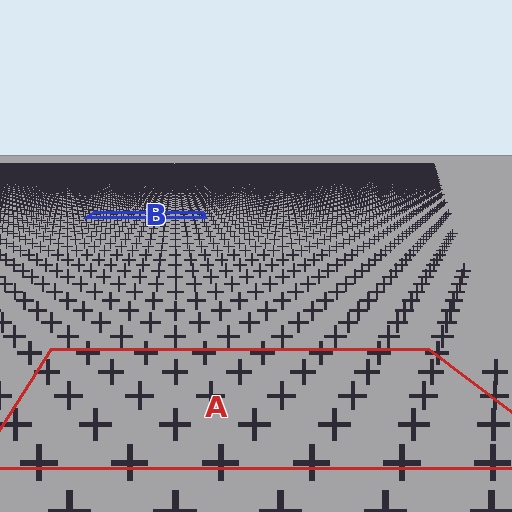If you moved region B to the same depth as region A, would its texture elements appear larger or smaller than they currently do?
They would appear larger. At a closer depth, the same texture elements are projected at a bigger on-screen size.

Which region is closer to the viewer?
Region A is closer. The texture elements there are larger and more spread out.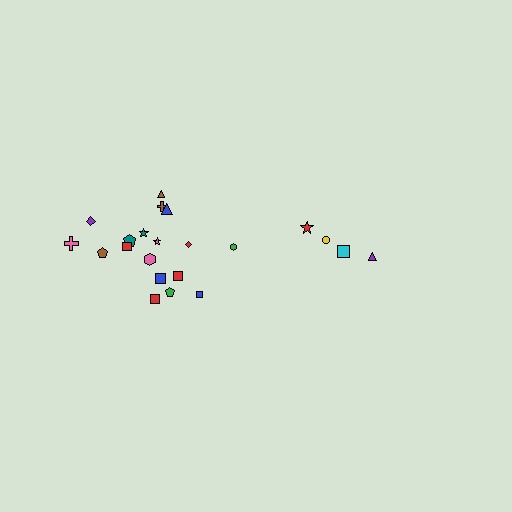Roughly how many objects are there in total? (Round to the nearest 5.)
Roughly 20 objects in total.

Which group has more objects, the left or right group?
The left group.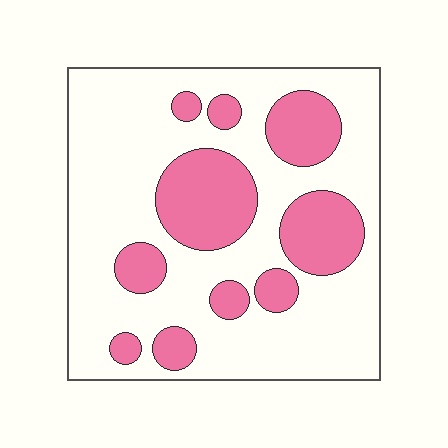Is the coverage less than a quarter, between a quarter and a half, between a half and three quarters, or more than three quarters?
Between a quarter and a half.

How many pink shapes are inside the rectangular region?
10.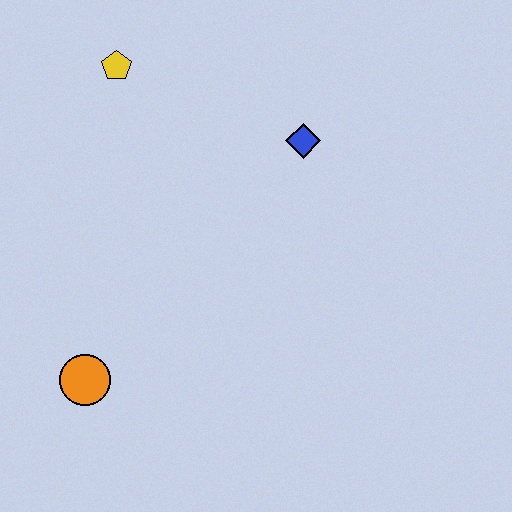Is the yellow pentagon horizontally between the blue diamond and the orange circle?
Yes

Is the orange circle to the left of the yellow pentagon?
Yes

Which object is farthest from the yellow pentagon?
The orange circle is farthest from the yellow pentagon.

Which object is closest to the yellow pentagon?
The blue diamond is closest to the yellow pentagon.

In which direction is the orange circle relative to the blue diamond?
The orange circle is below the blue diamond.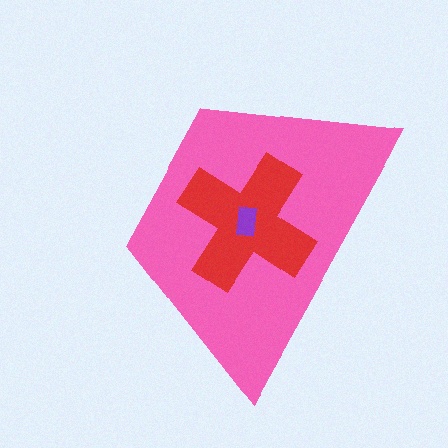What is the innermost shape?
The purple rectangle.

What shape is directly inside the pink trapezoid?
The red cross.